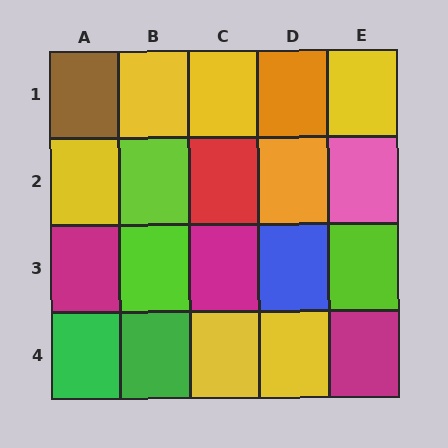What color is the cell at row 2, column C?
Red.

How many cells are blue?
1 cell is blue.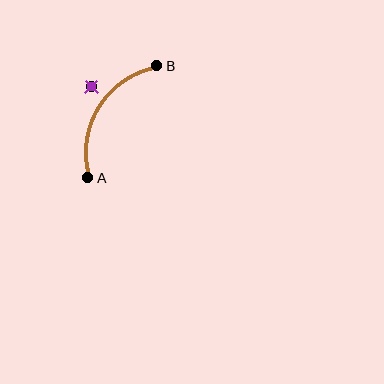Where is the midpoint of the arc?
The arc midpoint is the point on the curve farthest from the straight line joining A and B. It sits to the left of that line.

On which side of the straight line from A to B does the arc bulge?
The arc bulges to the left of the straight line connecting A and B.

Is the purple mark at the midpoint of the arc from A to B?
No — the purple mark does not lie on the arc at all. It sits slightly outside the curve.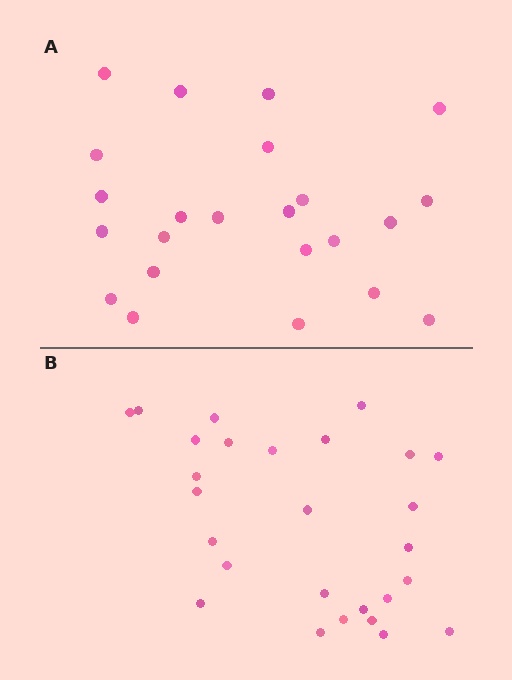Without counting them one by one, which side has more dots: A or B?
Region B (the bottom region) has more dots.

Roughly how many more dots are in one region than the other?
Region B has about 4 more dots than region A.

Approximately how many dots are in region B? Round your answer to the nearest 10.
About 30 dots. (The exact count is 27, which rounds to 30.)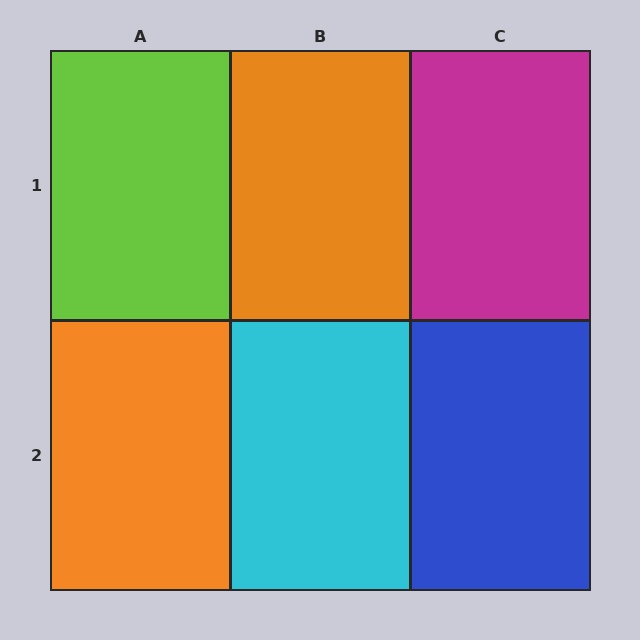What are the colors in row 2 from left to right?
Orange, cyan, blue.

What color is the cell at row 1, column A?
Lime.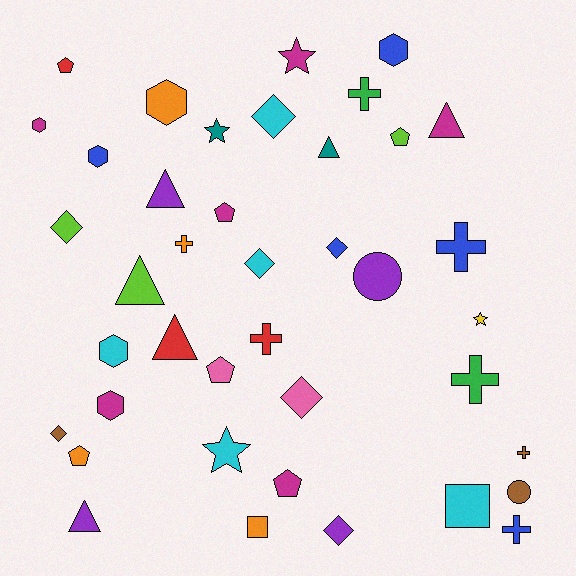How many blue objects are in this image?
There are 5 blue objects.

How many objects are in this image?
There are 40 objects.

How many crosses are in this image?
There are 7 crosses.